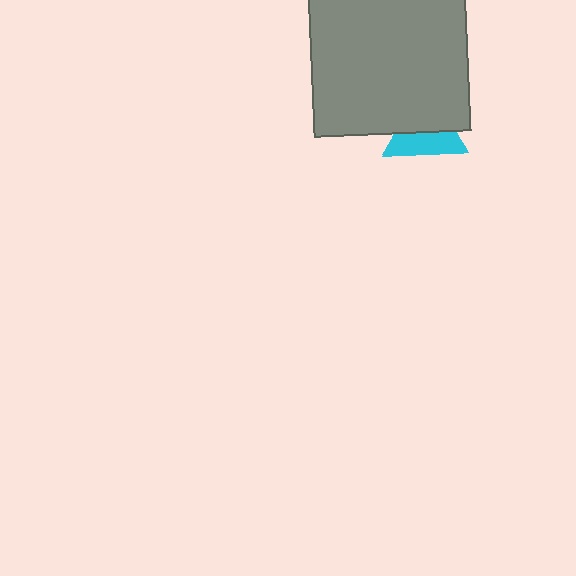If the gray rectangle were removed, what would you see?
You would see the complete cyan triangle.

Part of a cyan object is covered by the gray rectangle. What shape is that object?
It is a triangle.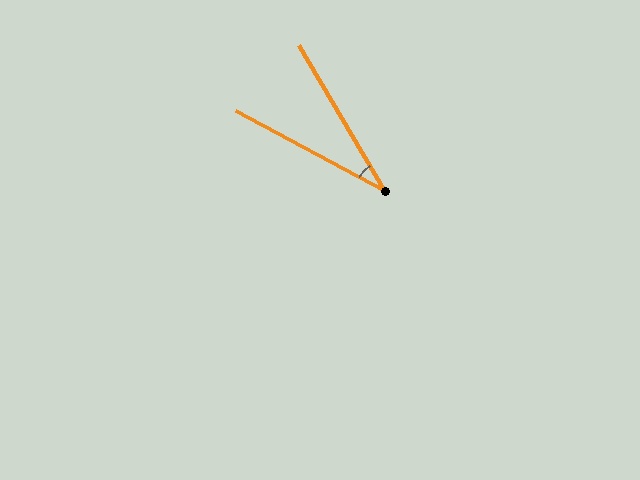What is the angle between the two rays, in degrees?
Approximately 31 degrees.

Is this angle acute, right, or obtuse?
It is acute.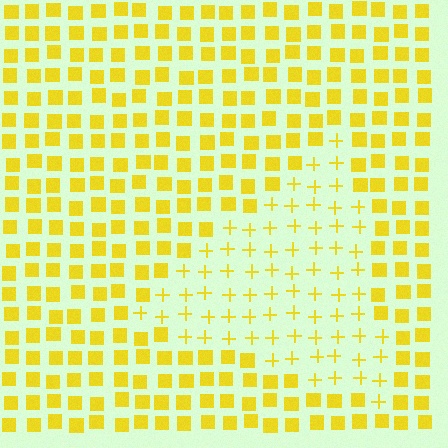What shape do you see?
I see a triangle.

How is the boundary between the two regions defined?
The boundary is defined by a change in element shape: plus signs inside vs. squares outside. All elements share the same color and spacing.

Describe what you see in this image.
The image is filled with small yellow elements arranged in a uniform grid. A triangle-shaped region contains plus signs, while the surrounding area contains squares. The boundary is defined purely by the change in element shape.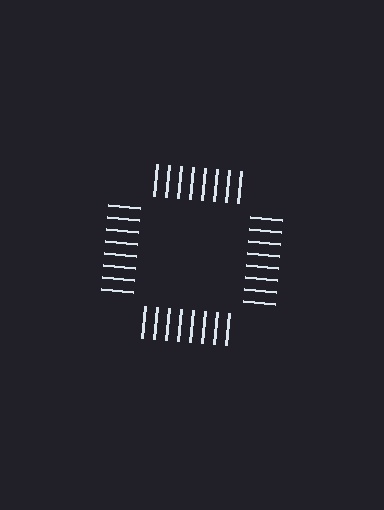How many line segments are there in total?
32 — 8 along each of the 4 edges.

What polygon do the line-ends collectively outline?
An illusory square — the line segments terminate on its edges but no continuous stroke is drawn.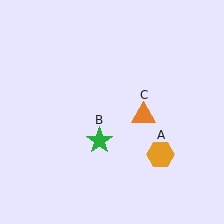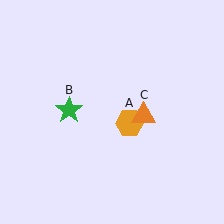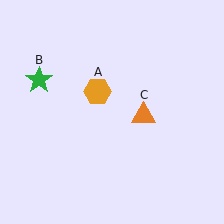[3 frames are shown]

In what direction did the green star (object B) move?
The green star (object B) moved up and to the left.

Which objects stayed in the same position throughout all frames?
Orange triangle (object C) remained stationary.